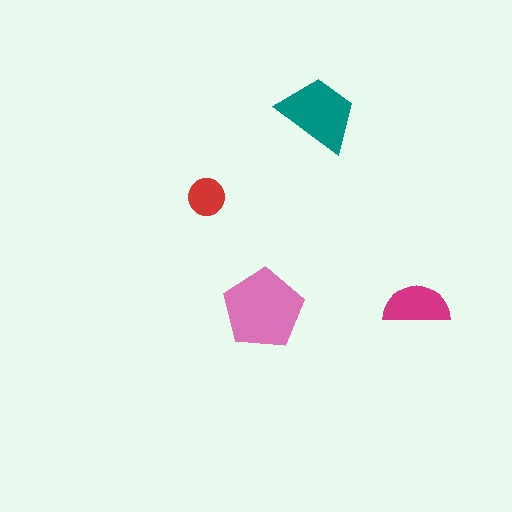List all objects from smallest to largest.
The red circle, the magenta semicircle, the teal trapezoid, the pink pentagon.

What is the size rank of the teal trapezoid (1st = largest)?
2nd.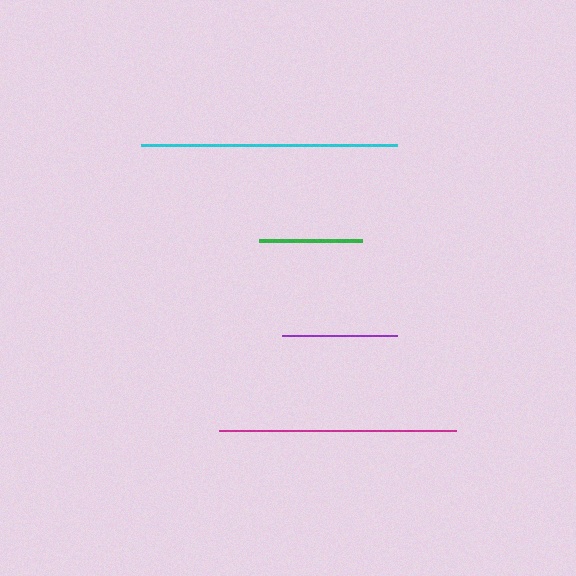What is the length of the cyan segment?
The cyan segment is approximately 255 pixels long.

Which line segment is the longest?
The cyan line is the longest at approximately 255 pixels.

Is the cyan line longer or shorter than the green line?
The cyan line is longer than the green line.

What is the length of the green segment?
The green segment is approximately 103 pixels long.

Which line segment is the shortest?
The green line is the shortest at approximately 103 pixels.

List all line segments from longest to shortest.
From longest to shortest: cyan, magenta, purple, green.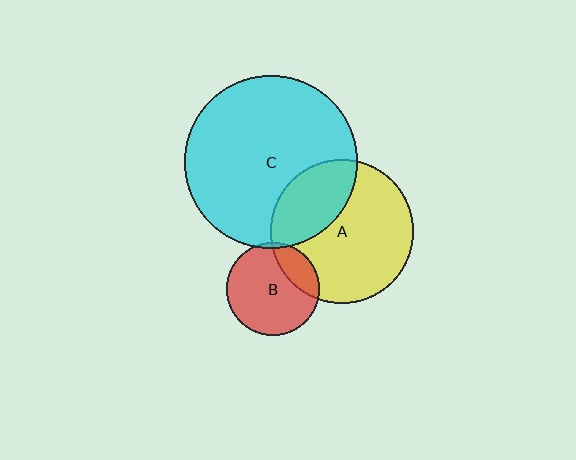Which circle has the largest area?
Circle C (cyan).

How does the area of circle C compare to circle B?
Approximately 3.5 times.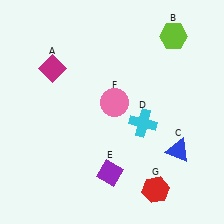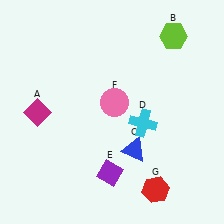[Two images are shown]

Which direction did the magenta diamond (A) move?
The magenta diamond (A) moved down.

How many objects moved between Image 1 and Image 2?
2 objects moved between the two images.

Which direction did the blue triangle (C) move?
The blue triangle (C) moved left.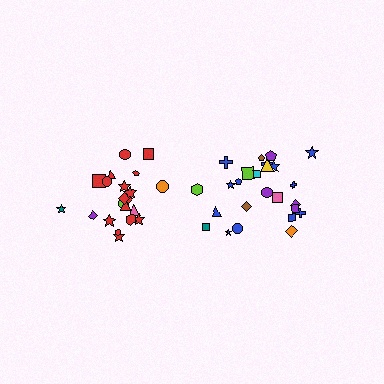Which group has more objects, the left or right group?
The right group.